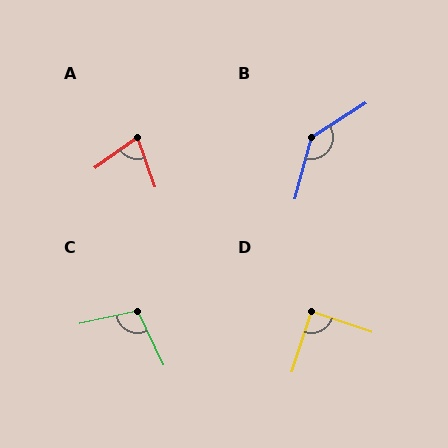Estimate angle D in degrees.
Approximately 89 degrees.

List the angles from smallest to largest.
A (74°), D (89°), C (104°), B (137°).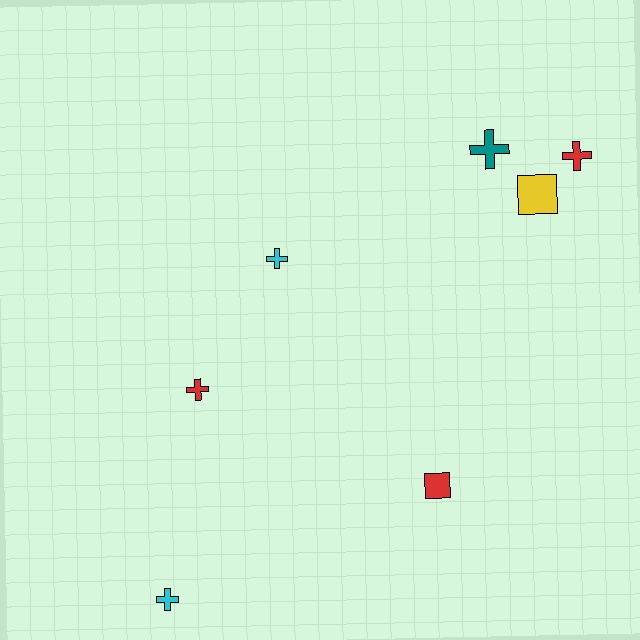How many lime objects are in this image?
There are no lime objects.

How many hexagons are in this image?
There are no hexagons.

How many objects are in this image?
There are 7 objects.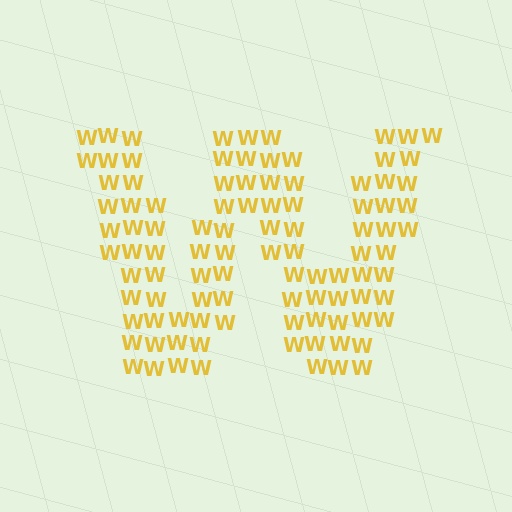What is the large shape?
The large shape is the letter W.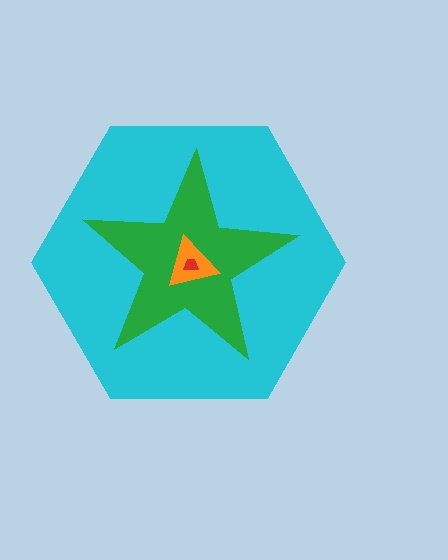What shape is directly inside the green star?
The orange triangle.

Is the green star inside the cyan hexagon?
Yes.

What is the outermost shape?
The cyan hexagon.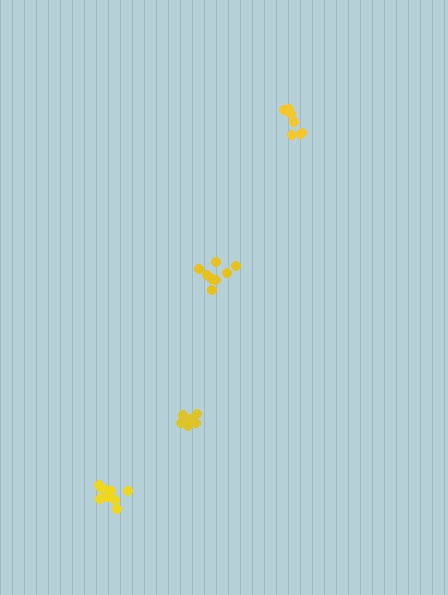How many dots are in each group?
Group 1: 7 dots, Group 2: 8 dots, Group 3: 7 dots, Group 4: 9 dots (31 total).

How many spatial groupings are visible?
There are 4 spatial groupings.